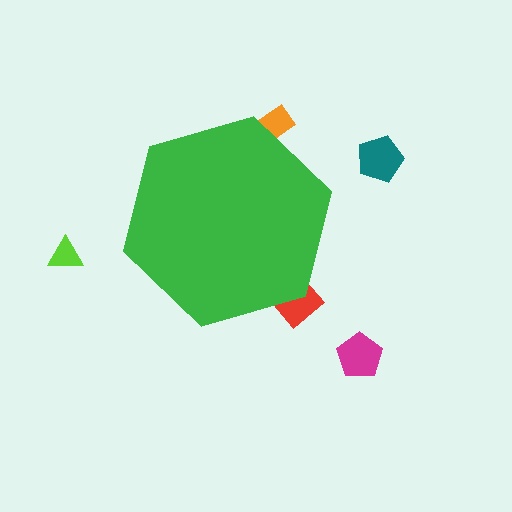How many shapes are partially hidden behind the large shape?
2 shapes are partially hidden.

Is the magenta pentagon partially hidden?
No, the magenta pentagon is fully visible.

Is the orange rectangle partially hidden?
Yes, the orange rectangle is partially hidden behind the green hexagon.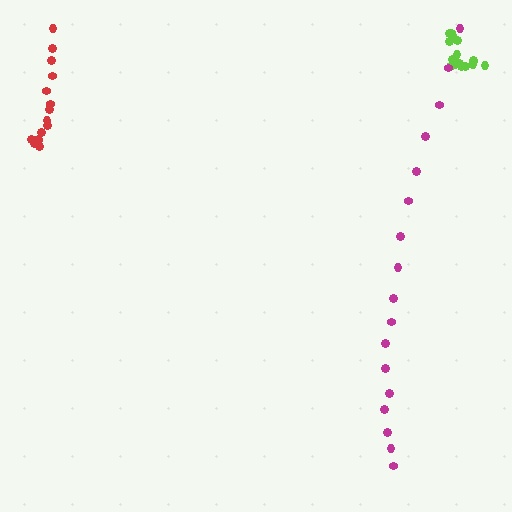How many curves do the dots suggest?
There are 3 distinct paths.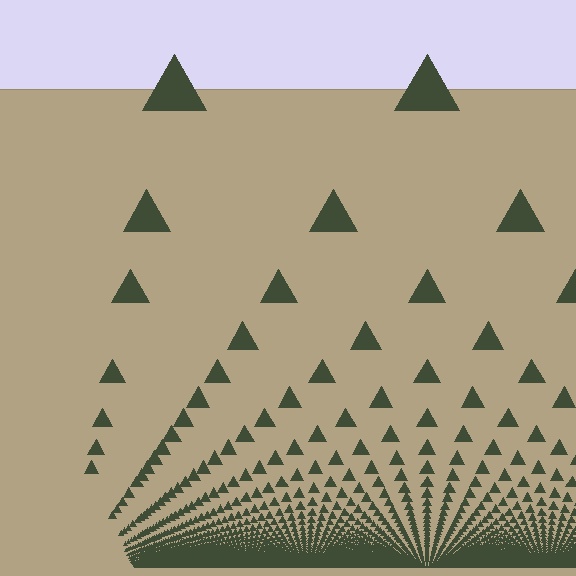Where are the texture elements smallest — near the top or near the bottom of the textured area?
Near the bottom.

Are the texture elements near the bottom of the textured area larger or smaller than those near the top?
Smaller. The gradient is inverted — elements near the bottom are smaller and denser.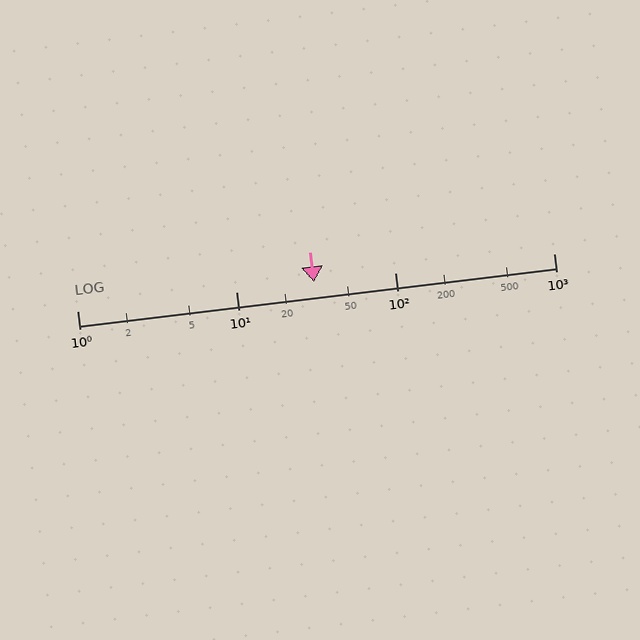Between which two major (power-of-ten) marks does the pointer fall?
The pointer is between 10 and 100.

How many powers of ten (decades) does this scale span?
The scale spans 3 decades, from 1 to 1000.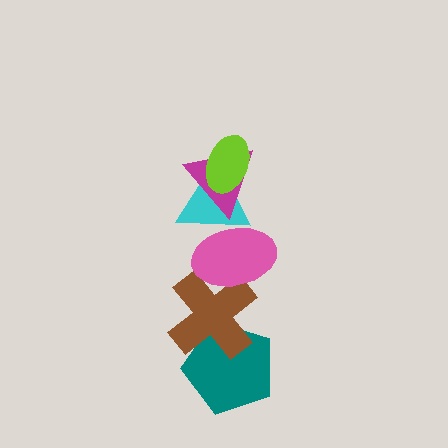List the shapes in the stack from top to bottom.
From top to bottom: the lime ellipse, the magenta triangle, the cyan triangle, the pink ellipse, the brown cross, the teal pentagon.